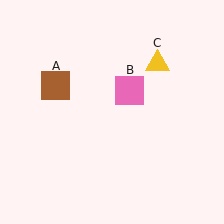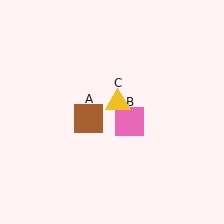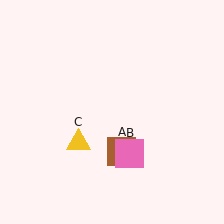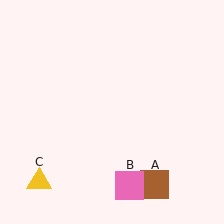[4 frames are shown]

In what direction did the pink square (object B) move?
The pink square (object B) moved down.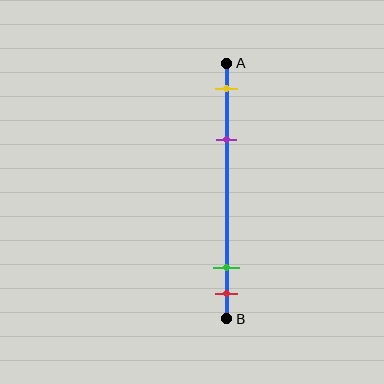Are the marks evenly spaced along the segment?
No, the marks are not evenly spaced.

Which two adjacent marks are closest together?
The green and red marks are the closest adjacent pair.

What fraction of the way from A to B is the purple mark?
The purple mark is approximately 30% (0.3) of the way from A to B.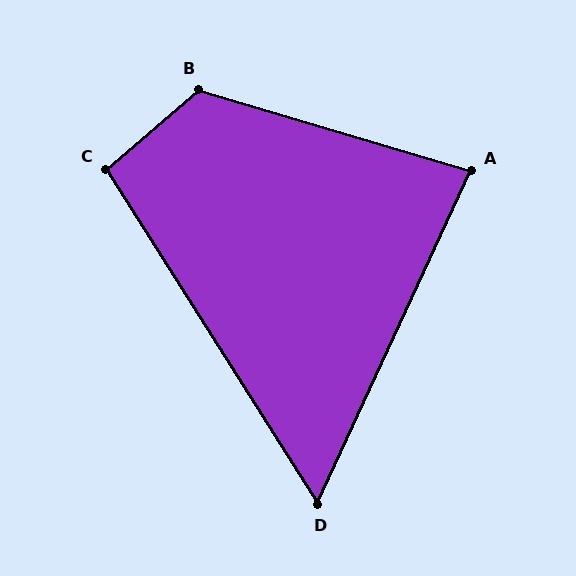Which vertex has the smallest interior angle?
D, at approximately 57 degrees.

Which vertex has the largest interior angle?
B, at approximately 123 degrees.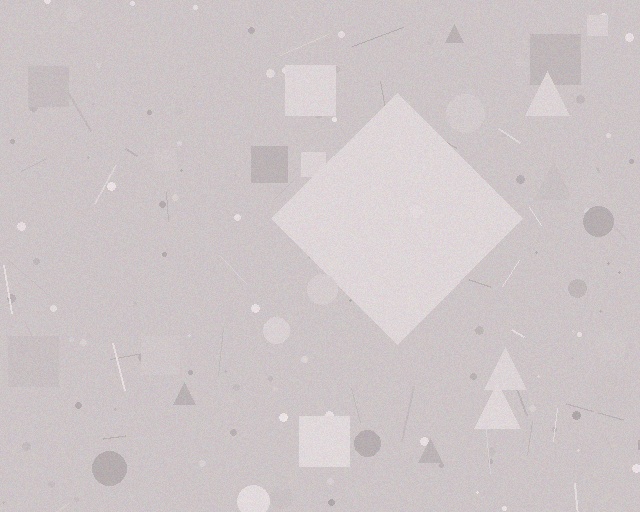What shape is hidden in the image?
A diamond is hidden in the image.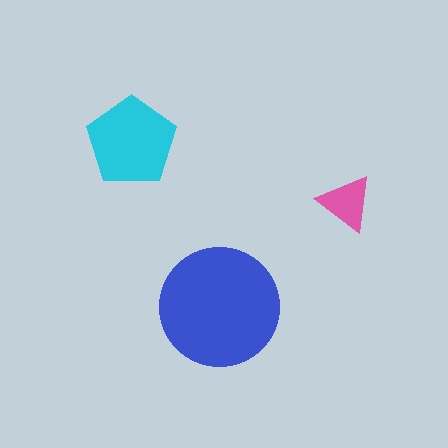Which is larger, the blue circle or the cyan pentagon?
The blue circle.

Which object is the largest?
The blue circle.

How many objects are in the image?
There are 3 objects in the image.